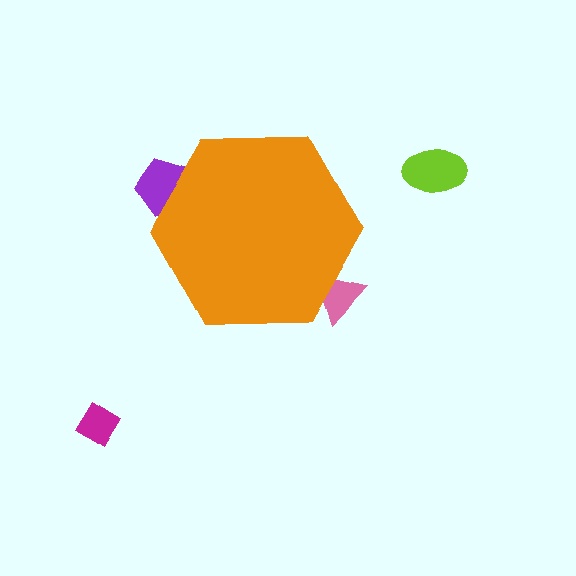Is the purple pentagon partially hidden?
Yes, the purple pentagon is partially hidden behind the orange hexagon.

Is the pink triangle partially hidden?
Yes, the pink triangle is partially hidden behind the orange hexagon.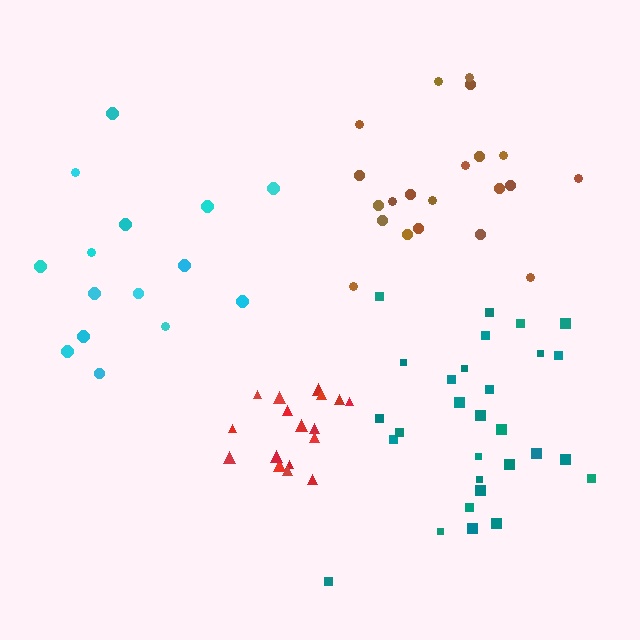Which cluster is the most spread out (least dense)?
Cyan.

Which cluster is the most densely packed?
Red.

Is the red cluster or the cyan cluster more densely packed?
Red.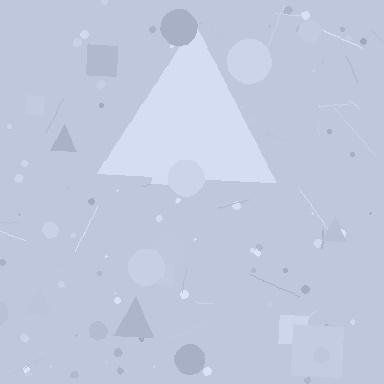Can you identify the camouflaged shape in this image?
The camouflaged shape is a triangle.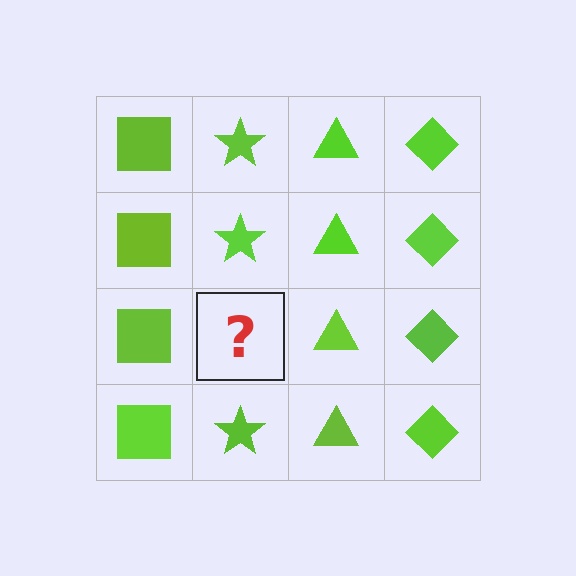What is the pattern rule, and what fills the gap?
The rule is that each column has a consistent shape. The gap should be filled with a lime star.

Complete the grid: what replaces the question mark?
The question mark should be replaced with a lime star.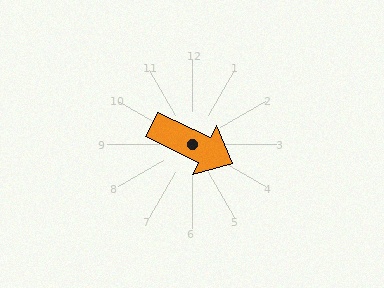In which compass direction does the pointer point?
Southeast.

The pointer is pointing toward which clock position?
Roughly 4 o'clock.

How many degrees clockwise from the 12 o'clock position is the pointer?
Approximately 116 degrees.